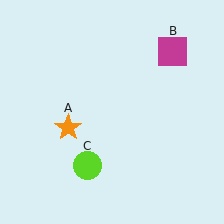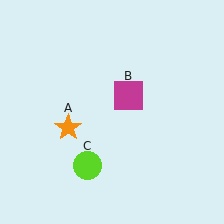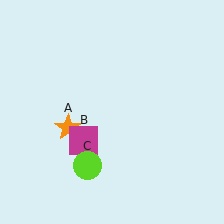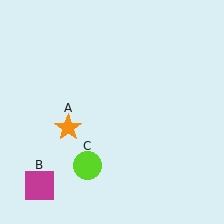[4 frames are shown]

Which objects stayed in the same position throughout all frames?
Orange star (object A) and lime circle (object C) remained stationary.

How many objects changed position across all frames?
1 object changed position: magenta square (object B).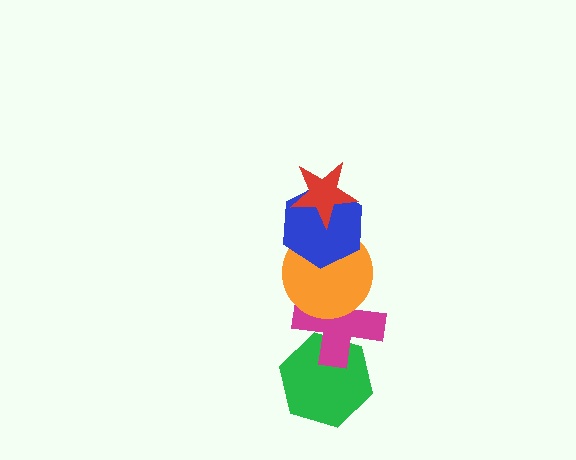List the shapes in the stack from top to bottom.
From top to bottom: the red star, the blue hexagon, the orange circle, the magenta cross, the green hexagon.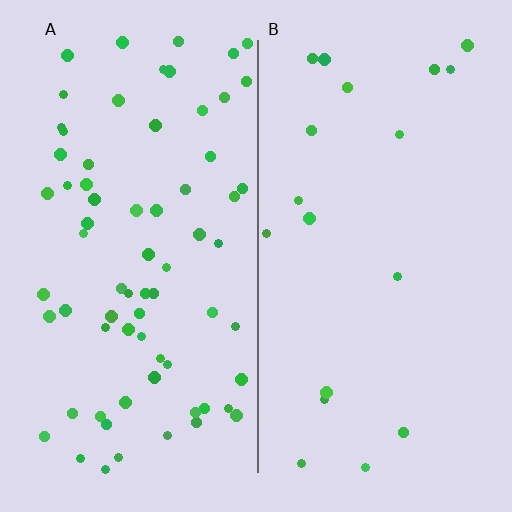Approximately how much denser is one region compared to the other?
Approximately 3.8× — region A over region B.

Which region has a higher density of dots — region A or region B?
A (the left).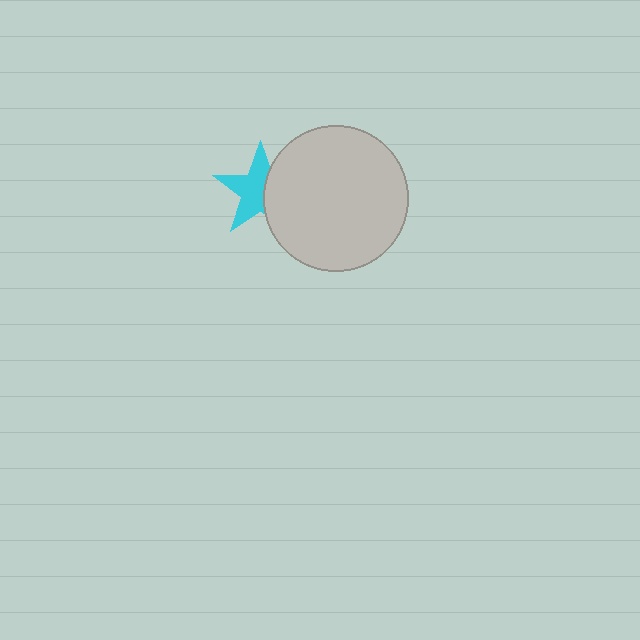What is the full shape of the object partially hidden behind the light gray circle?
The partially hidden object is a cyan star.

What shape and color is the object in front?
The object in front is a light gray circle.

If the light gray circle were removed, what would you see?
You would see the complete cyan star.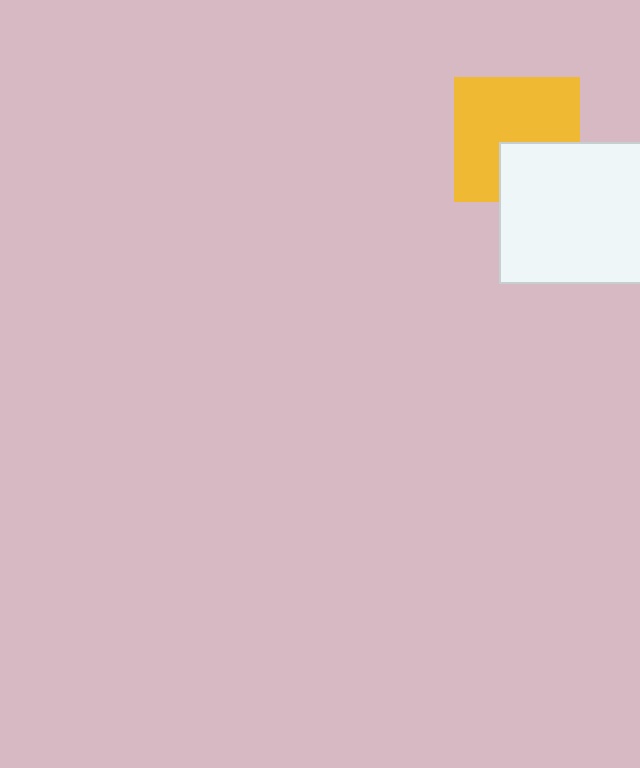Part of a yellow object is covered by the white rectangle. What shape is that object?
It is a square.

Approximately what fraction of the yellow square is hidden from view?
Roughly 31% of the yellow square is hidden behind the white rectangle.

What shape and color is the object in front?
The object in front is a white rectangle.